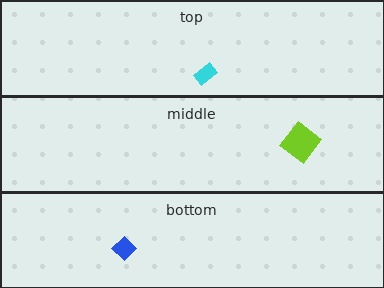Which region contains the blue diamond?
The bottom region.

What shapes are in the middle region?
The lime diamond.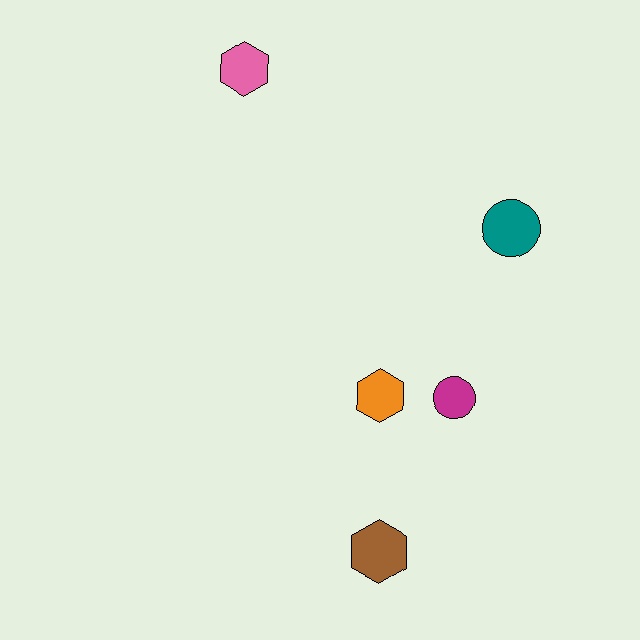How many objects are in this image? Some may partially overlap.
There are 5 objects.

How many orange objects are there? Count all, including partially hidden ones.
There is 1 orange object.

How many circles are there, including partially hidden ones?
There are 2 circles.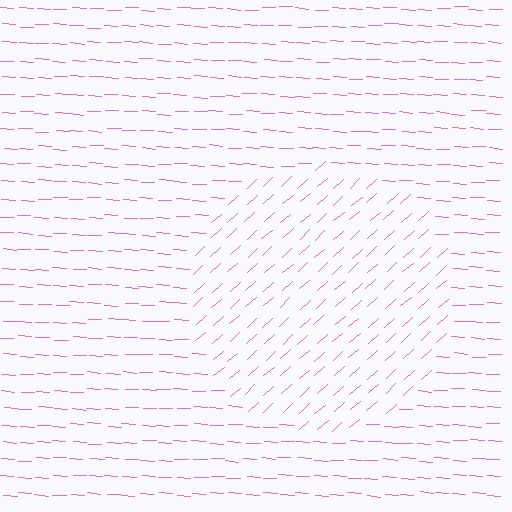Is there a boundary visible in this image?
Yes, there is a texture boundary formed by a change in line orientation.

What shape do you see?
I see a circle.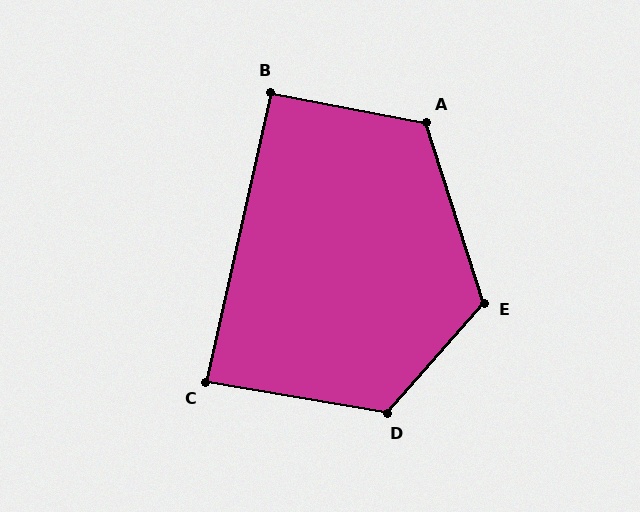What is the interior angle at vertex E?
Approximately 121 degrees (obtuse).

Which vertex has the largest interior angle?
D, at approximately 122 degrees.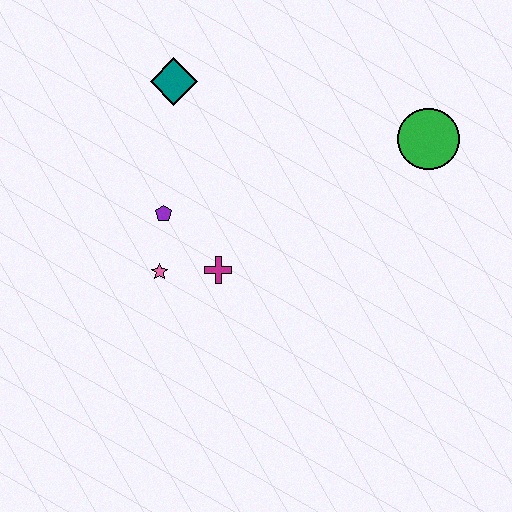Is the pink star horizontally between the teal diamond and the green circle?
No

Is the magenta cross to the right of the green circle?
No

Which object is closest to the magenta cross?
The pink star is closest to the magenta cross.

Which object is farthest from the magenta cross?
The green circle is farthest from the magenta cross.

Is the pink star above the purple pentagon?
No